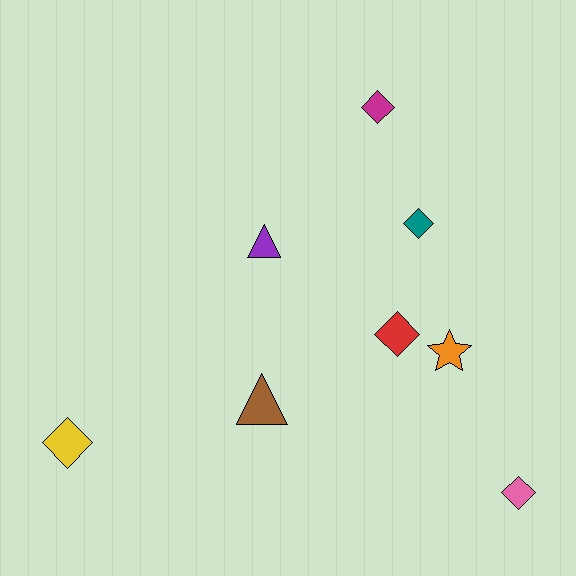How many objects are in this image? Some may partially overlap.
There are 8 objects.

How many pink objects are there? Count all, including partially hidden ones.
There is 1 pink object.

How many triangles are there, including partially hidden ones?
There are 2 triangles.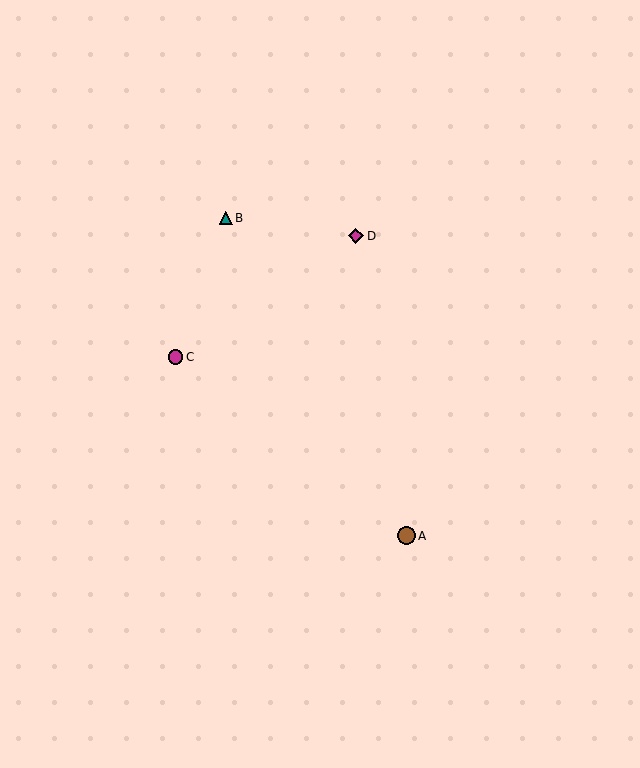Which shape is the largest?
The brown circle (labeled A) is the largest.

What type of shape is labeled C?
Shape C is a magenta circle.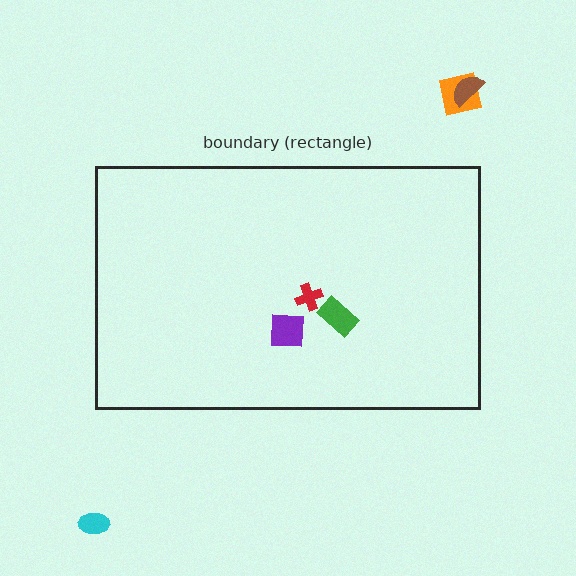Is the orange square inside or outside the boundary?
Outside.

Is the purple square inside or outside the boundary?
Inside.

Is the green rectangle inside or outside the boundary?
Inside.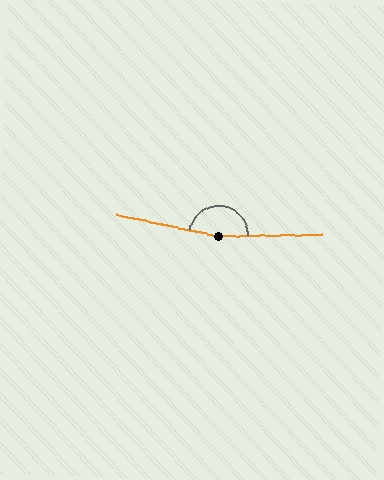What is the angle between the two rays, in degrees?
Approximately 168 degrees.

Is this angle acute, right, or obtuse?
It is obtuse.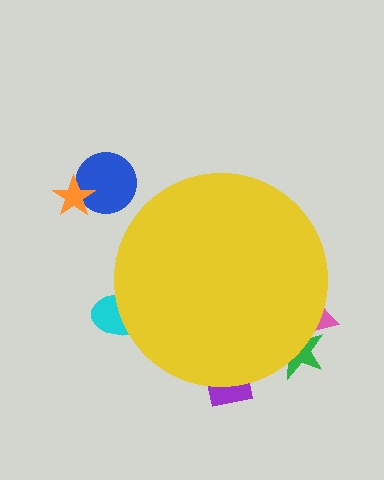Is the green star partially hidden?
Yes, the green star is partially hidden behind the yellow circle.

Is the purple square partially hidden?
Yes, the purple square is partially hidden behind the yellow circle.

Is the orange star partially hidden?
No, the orange star is fully visible.